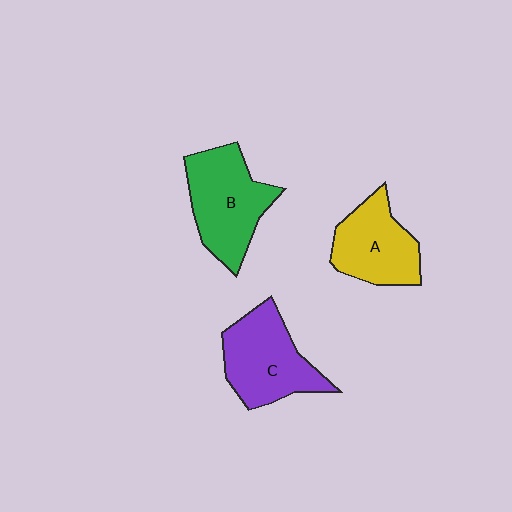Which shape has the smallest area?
Shape A (yellow).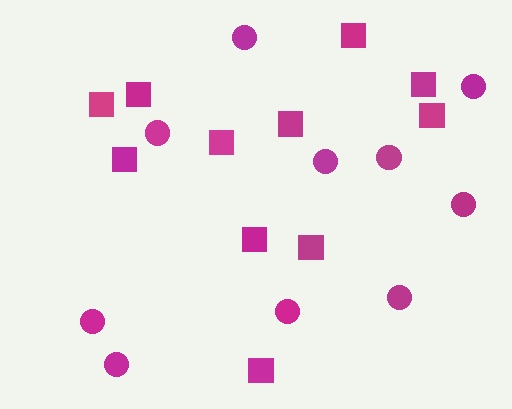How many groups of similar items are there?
There are 2 groups: one group of circles (10) and one group of squares (11).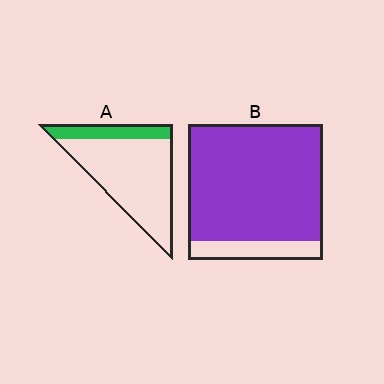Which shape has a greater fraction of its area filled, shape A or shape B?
Shape B.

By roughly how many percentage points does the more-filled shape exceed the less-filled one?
By roughly 65 percentage points (B over A).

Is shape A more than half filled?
No.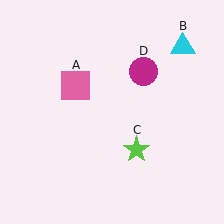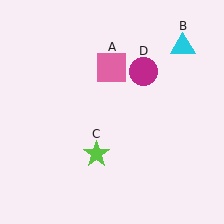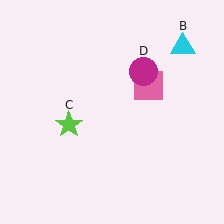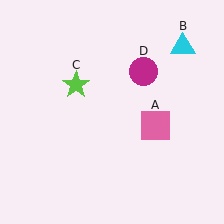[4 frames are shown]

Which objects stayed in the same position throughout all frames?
Cyan triangle (object B) and magenta circle (object D) remained stationary.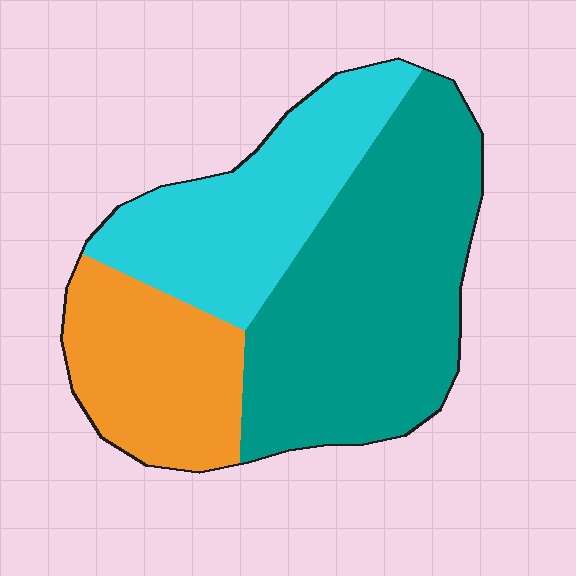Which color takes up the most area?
Teal, at roughly 50%.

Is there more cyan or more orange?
Cyan.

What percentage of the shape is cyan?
Cyan covers about 30% of the shape.